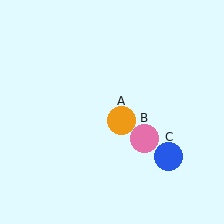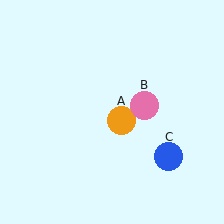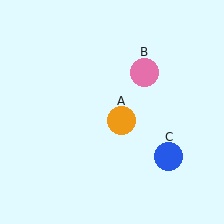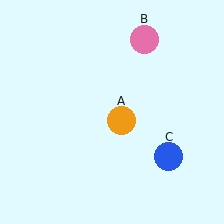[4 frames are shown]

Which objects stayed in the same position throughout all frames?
Orange circle (object A) and blue circle (object C) remained stationary.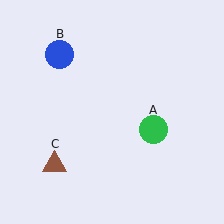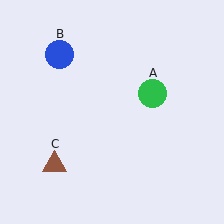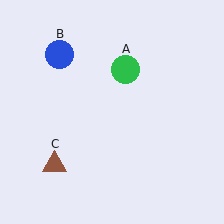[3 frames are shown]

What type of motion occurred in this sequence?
The green circle (object A) rotated counterclockwise around the center of the scene.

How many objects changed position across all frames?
1 object changed position: green circle (object A).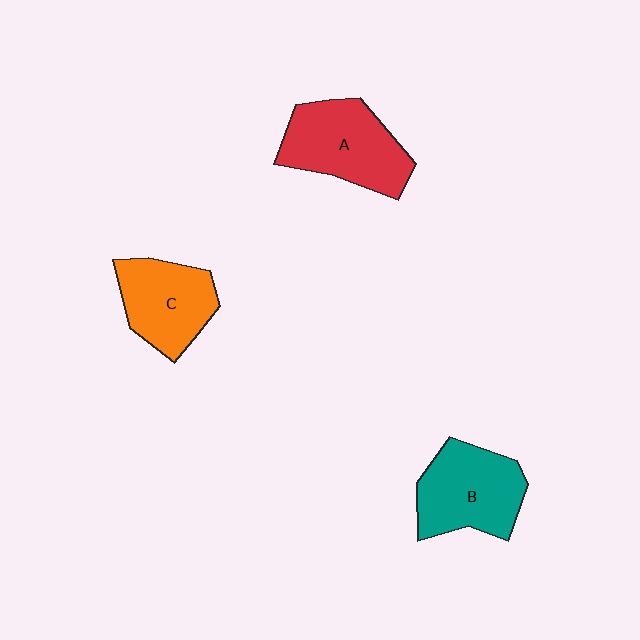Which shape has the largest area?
Shape A (red).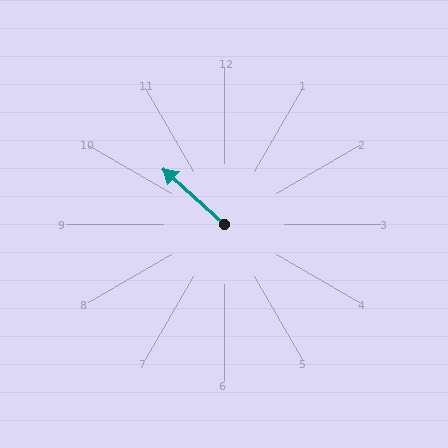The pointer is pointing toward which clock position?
Roughly 10 o'clock.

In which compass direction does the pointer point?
Northwest.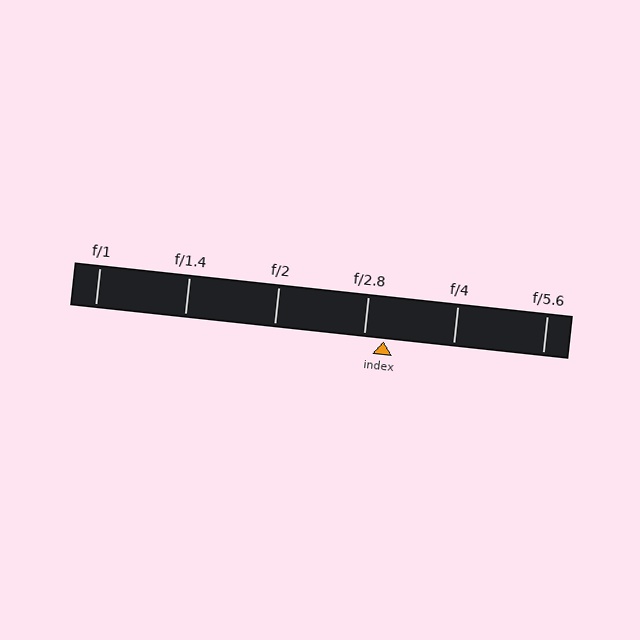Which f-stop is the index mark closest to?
The index mark is closest to f/2.8.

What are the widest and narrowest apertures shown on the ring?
The widest aperture shown is f/1 and the narrowest is f/5.6.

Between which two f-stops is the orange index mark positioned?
The index mark is between f/2.8 and f/4.